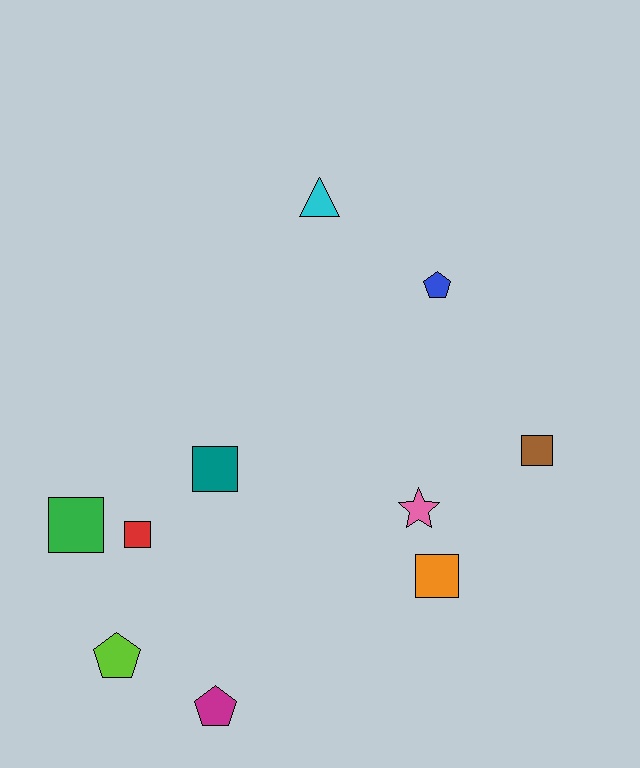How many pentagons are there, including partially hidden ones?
There are 3 pentagons.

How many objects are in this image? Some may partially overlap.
There are 10 objects.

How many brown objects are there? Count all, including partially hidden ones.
There is 1 brown object.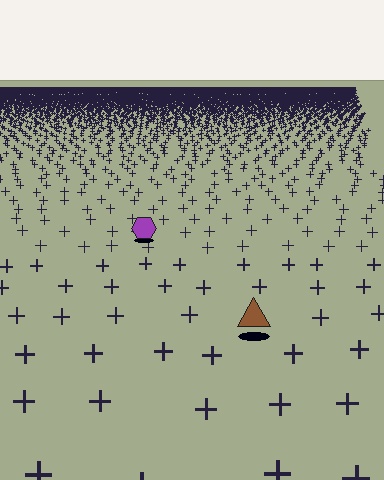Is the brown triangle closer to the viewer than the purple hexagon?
Yes. The brown triangle is closer — you can tell from the texture gradient: the ground texture is coarser near it.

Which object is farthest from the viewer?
The purple hexagon is farthest from the viewer. It appears smaller and the ground texture around it is denser.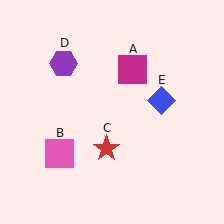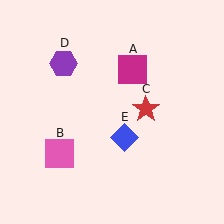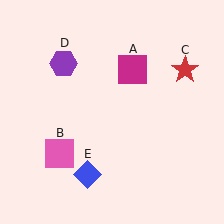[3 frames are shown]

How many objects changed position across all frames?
2 objects changed position: red star (object C), blue diamond (object E).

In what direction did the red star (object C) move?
The red star (object C) moved up and to the right.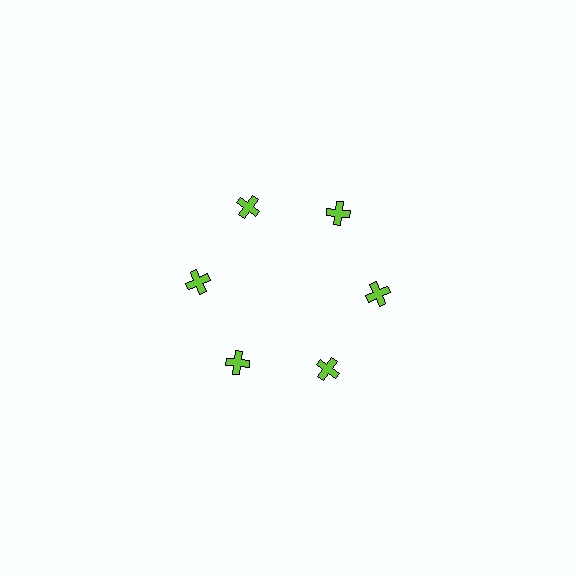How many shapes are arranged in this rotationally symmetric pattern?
There are 6 shapes, arranged in 6 groups of 1.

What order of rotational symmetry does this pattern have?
This pattern has 6-fold rotational symmetry.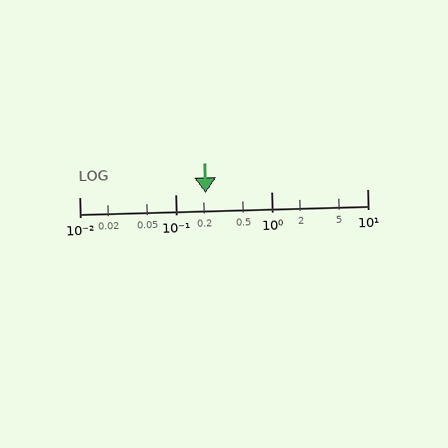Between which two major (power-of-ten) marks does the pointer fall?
The pointer is between 0.1 and 1.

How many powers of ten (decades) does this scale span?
The scale spans 3 decades, from 0.01 to 10.